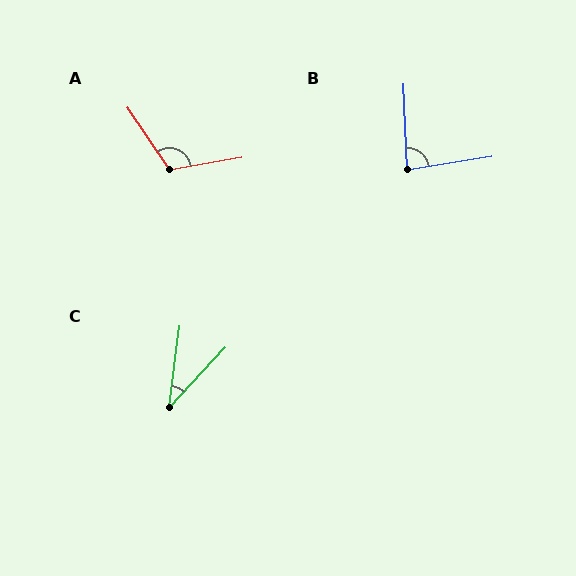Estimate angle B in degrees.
Approximately 83 degrees.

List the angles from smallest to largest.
C (36°), B (83°), A (114°).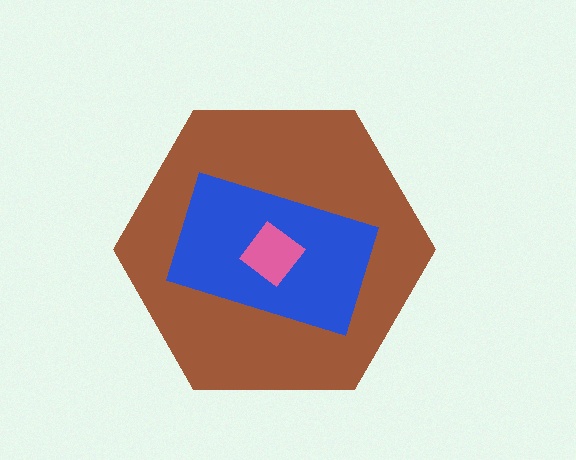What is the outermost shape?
The brown hexagon.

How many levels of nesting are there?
3.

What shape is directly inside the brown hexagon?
The blue rectangle.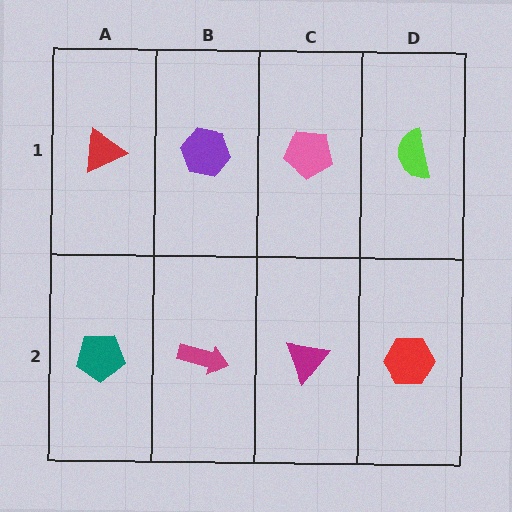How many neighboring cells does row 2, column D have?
2.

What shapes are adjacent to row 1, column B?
A magenta arrow (row 2, column B), a red triangle (row 1, column A), a pink pentagon (row 1, column C).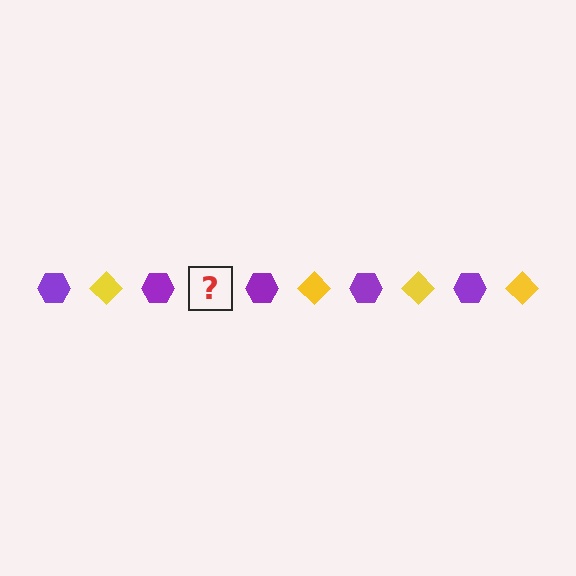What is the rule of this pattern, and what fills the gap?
The rule is that the pattern alternates between purple hexagon and yellow diamond. The gap should be filled with a yellow diamond.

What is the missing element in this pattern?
The missing element is a yellow diamond.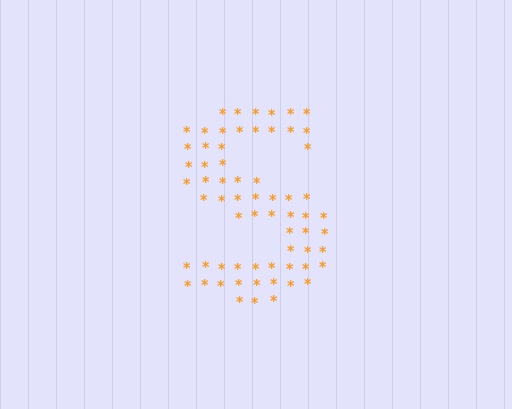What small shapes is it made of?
It is made of small asterisks.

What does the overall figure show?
The overall figure shows the letter S.